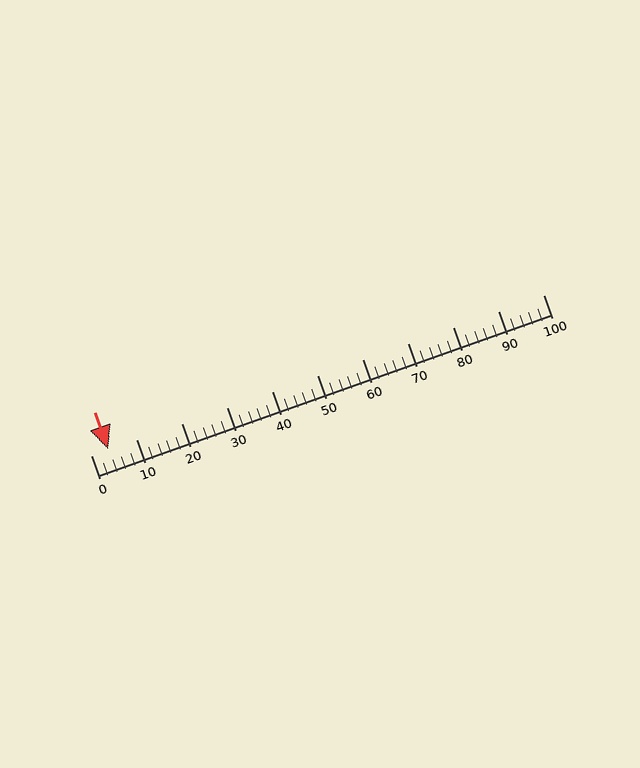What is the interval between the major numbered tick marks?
The major tick marks are spaced 10 units apart.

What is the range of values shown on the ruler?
The ruler shows values from 0 to 100.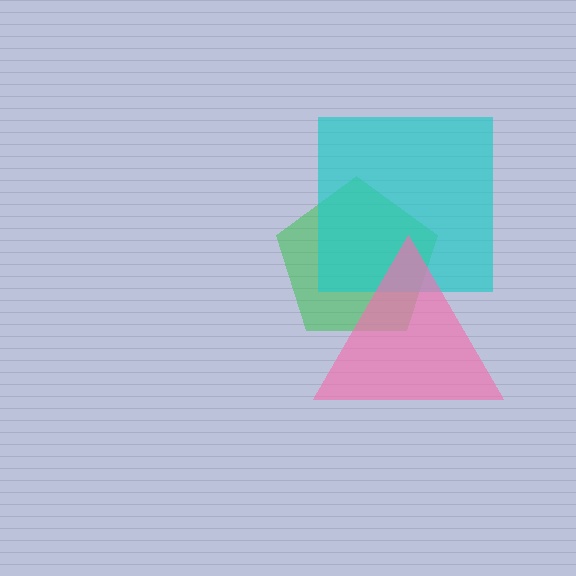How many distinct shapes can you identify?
There are 3 distinct shapes: a green pentagon, a cyan square, a pink triangle.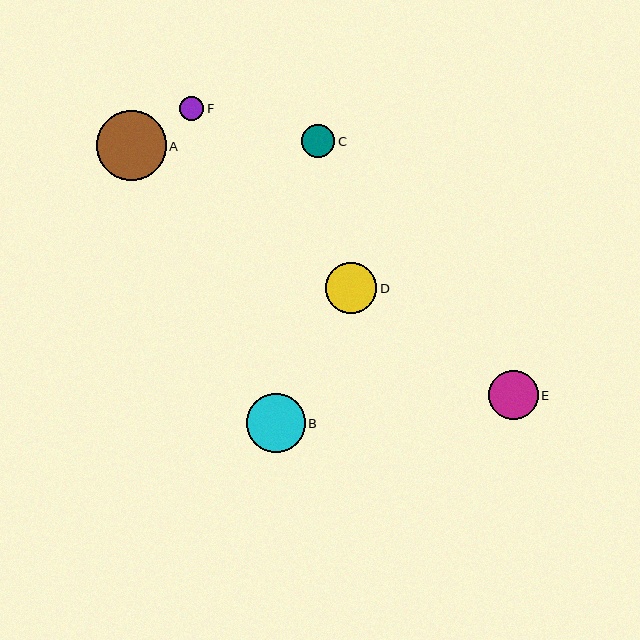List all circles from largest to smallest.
From largest to smallest: A, B, D, E, C, F.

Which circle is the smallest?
Circle F is the smallest with a size of approximately 25 pixels.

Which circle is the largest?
Circle A is the largest with a size of approximately 70 pixels.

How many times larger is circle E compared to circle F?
Circle E is approximately 2.0 times the size of circle F.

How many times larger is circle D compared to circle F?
Circle D is approximately 2.1 times the size of circle F.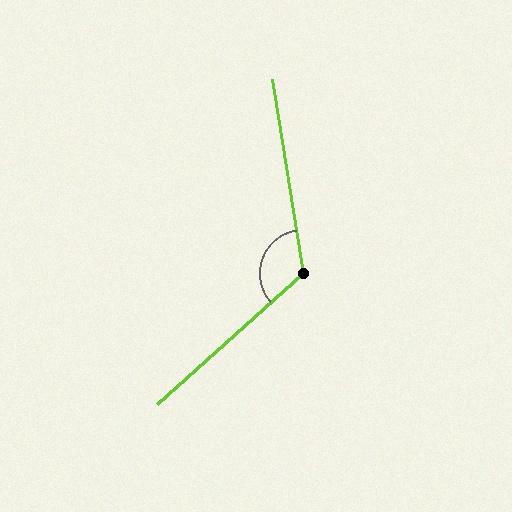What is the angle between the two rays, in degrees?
Approximately 123 degrees.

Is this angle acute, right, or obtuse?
It is obtuse.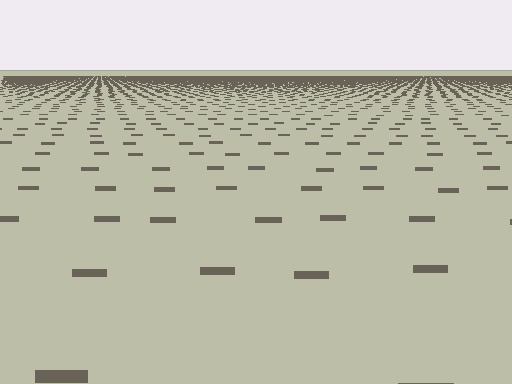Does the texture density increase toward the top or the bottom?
Density increases toward the top.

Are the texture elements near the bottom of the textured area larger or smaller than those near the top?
Larger. Near the bottom, elements are closer to the viewer and appear at a bigger on-screen size.